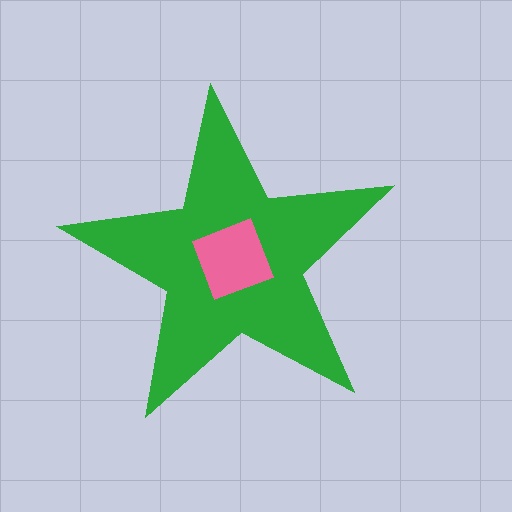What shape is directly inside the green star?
The pink square.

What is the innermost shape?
The pink square.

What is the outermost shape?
The green star.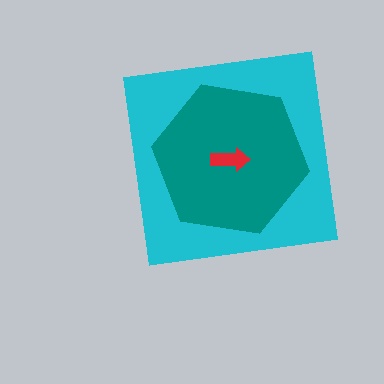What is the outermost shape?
The cyan square.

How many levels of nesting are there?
3.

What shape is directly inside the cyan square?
The teal hexagon.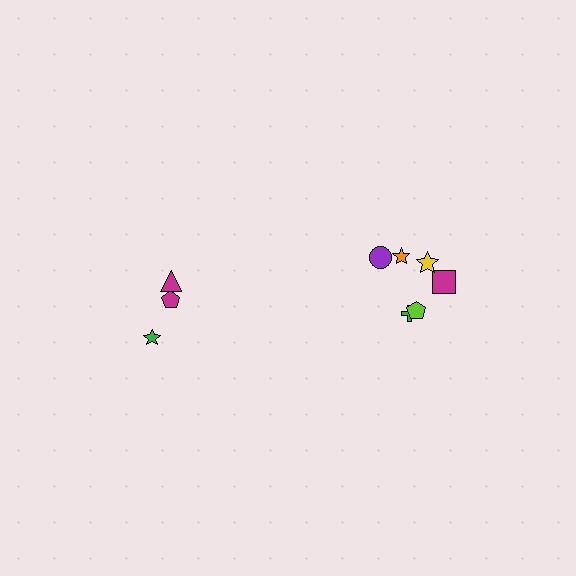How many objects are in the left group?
There are 3 objects.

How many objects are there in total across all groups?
There are 9 objects.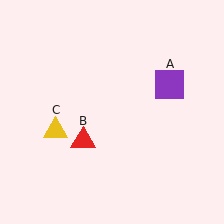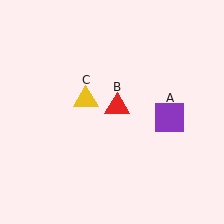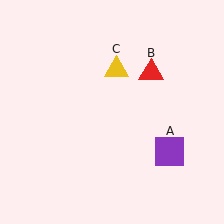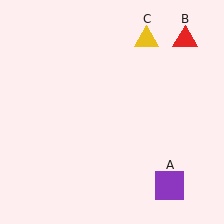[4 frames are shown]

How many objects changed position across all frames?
3 objects changed position: purple square (object A), red triangle (object B), yellow triangle (object C).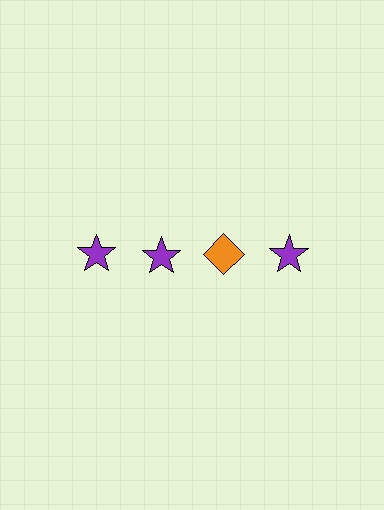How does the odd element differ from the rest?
It differs in both color (orange instead of purple) and shape (diamond instead of star).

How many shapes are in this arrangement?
There are 4 shapes arranged in a grid pattern.